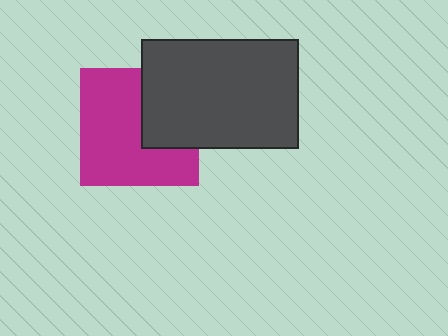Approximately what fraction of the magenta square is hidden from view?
Roughly 34% of the magenta square is hidden behind the dark gray rectangle.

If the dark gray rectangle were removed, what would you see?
You would see the complete magenta square.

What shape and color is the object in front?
The object in front is a dark gray rectangle.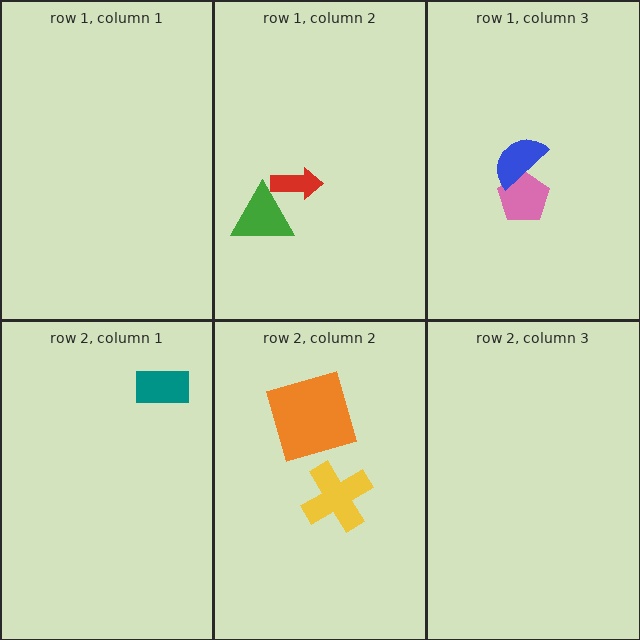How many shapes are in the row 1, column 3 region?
2.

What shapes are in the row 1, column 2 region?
The green triangle, the red arrow.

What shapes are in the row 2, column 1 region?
The teal rectangle.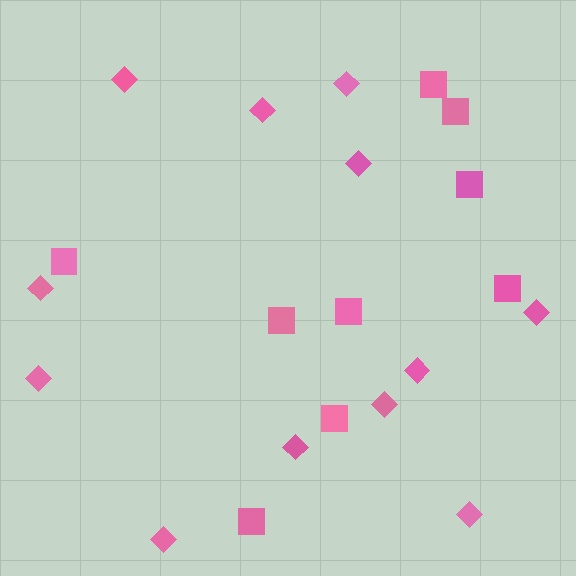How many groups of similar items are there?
There are 2 groups: one group of diamonds (12) and one group of squares (9).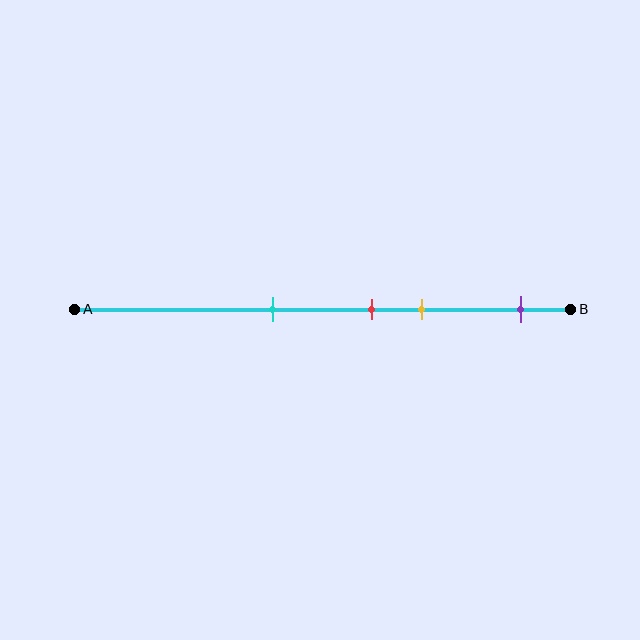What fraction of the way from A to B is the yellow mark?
The yellow mark is approximately 70% (0.7) of the way from A to B.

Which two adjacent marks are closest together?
The red and yellow marks are the closest adjacent pair.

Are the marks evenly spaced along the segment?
No, the marks are not evenly spaced.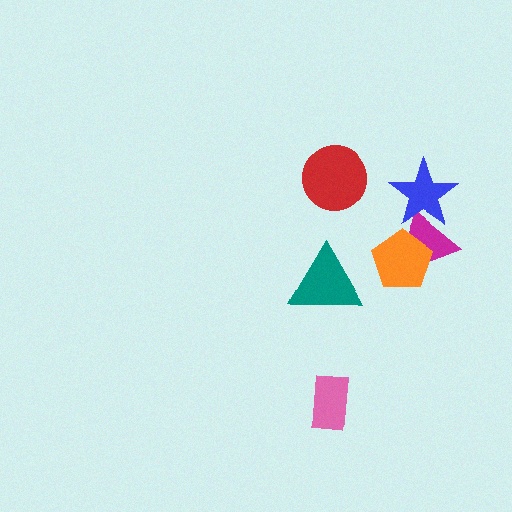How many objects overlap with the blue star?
1 object overlaps with the blue star.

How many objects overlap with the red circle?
0 objects overlap with the red circle.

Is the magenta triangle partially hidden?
Yes, it is partially covered by another shape.